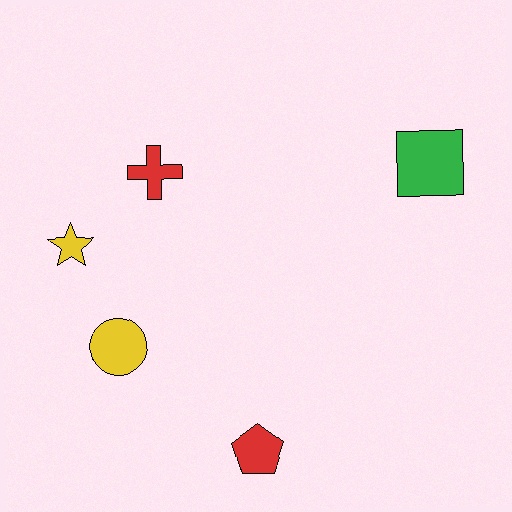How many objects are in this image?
There are 5 objects.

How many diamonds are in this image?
There are no diamonds.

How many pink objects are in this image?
There are no pink objects.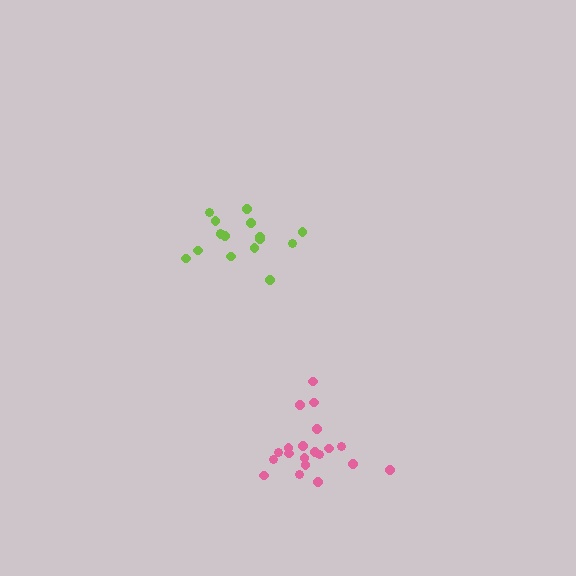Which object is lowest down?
The pink cluster is bottommost.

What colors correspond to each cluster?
The clusters are colored: lime, pink.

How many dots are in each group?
Group 1: 16 dots, Group 2: 20 dots (36 total).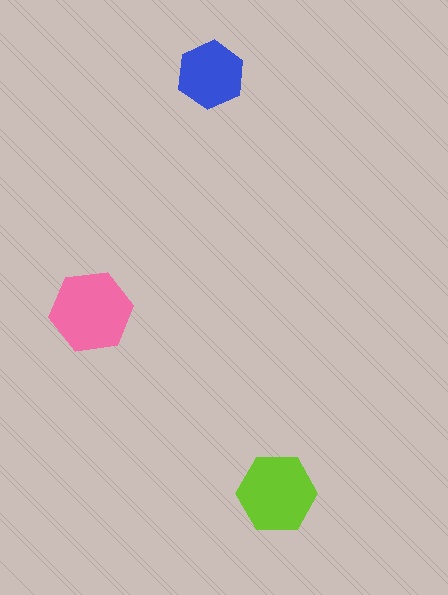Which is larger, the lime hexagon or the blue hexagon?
The lime one.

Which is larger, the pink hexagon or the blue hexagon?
The pink one.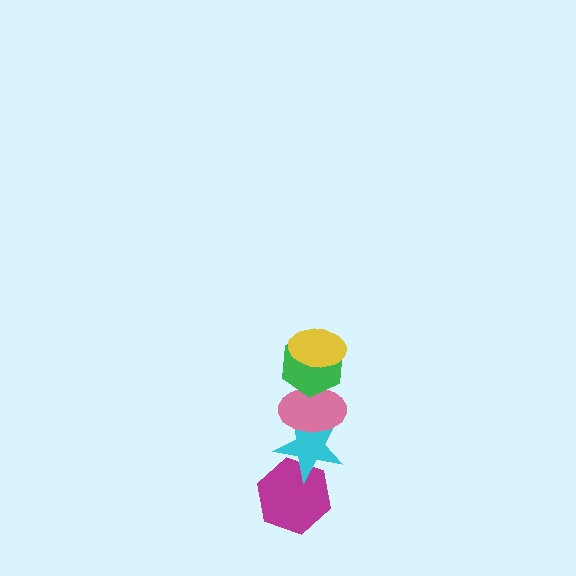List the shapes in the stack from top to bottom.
From top to bottom: the yellow ellipse, the green hexagon, the pink ellipse, the cyan star, the magenta hexagon.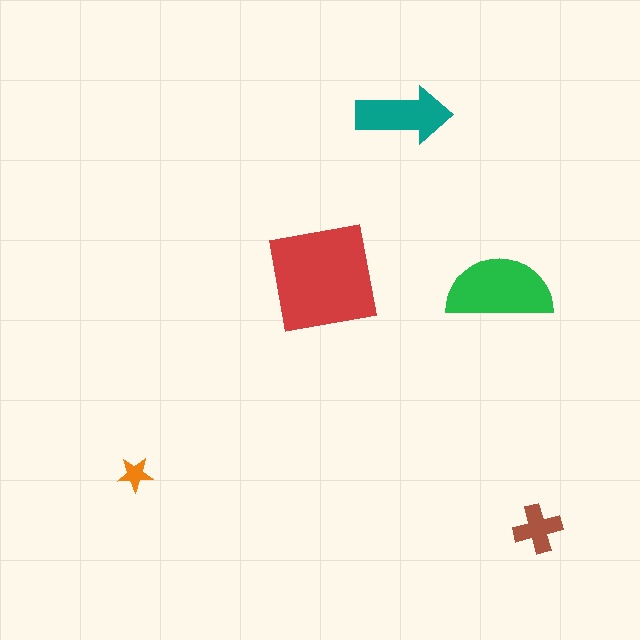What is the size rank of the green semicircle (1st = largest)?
2nd.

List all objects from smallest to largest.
The orange star, the brown cross, the teal arrow, the green semicircle, the red square.